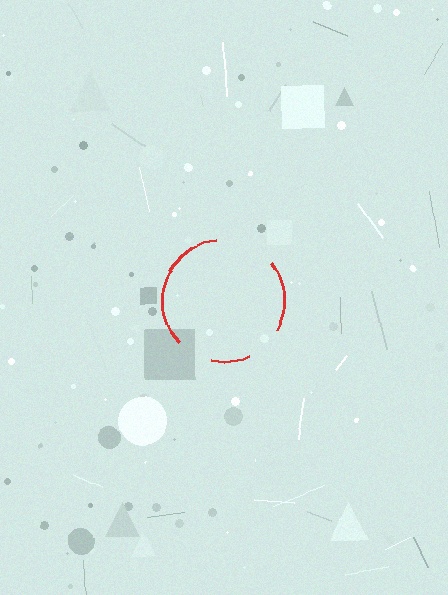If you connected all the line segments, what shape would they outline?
They would outline a circle.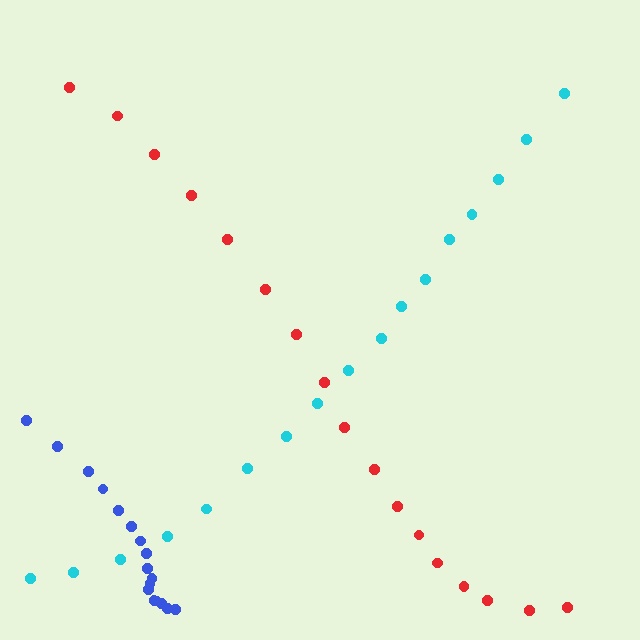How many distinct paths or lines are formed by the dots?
There are 3 distinct paths.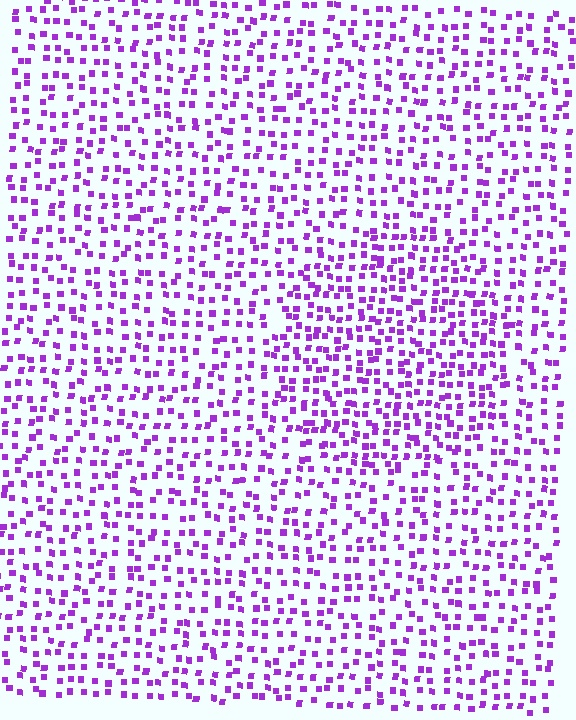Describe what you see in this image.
The image contains small purple elements arranged at two different densities. A circle-shaped region is visible where the elements are more densely packed than the surrounding area.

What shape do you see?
I see a circle.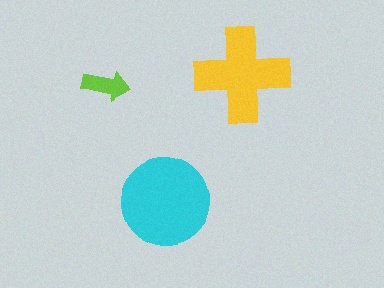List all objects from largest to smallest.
The cyan circle, the yellow cross, the lime arrow.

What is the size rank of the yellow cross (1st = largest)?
2nd.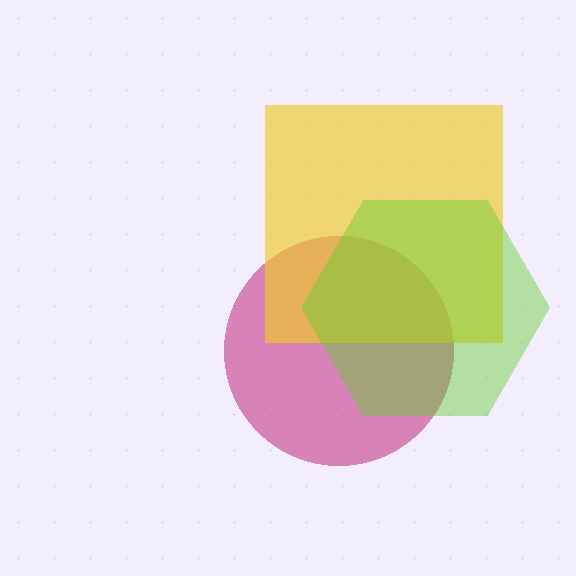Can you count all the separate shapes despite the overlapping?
Yes, there are 3 separate shapes.